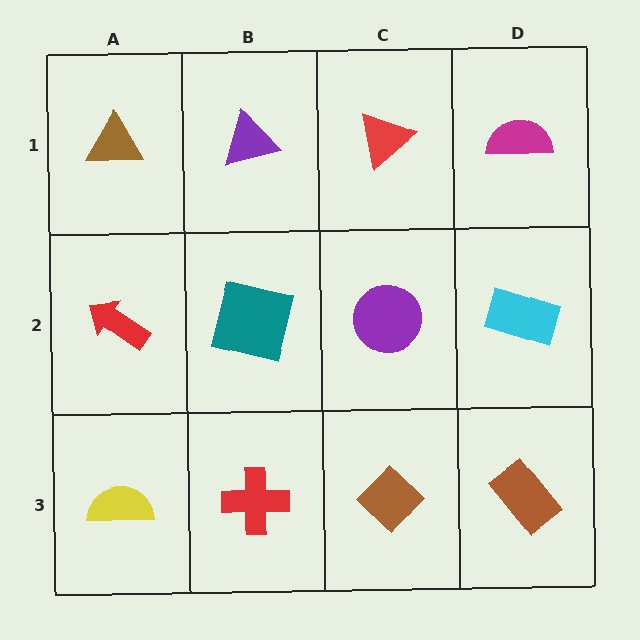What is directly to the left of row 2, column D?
A purple circle.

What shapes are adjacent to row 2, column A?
A brown triangle (row 1, column A), a yellow semicircle (row 3, column A), a teal square (row 2, column B).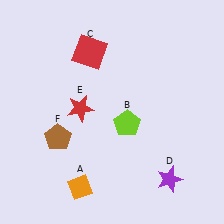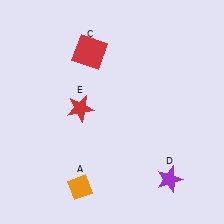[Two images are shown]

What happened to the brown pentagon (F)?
The brown pentagon (F) was removed in Image 2. It was in the bottom-left area of Image 1.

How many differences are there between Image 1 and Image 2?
There are 2 differences between the two images.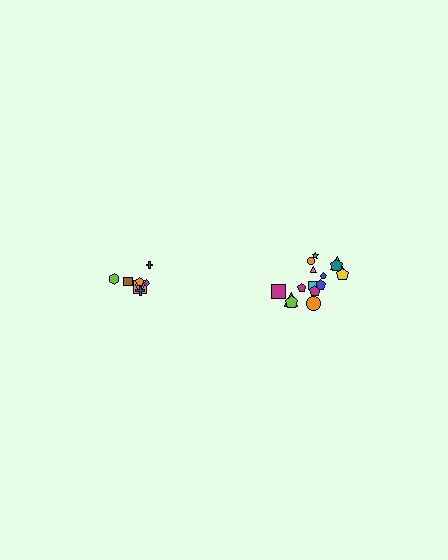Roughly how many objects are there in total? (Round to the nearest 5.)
Roughly 25 objects in total.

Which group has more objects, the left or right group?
The right group.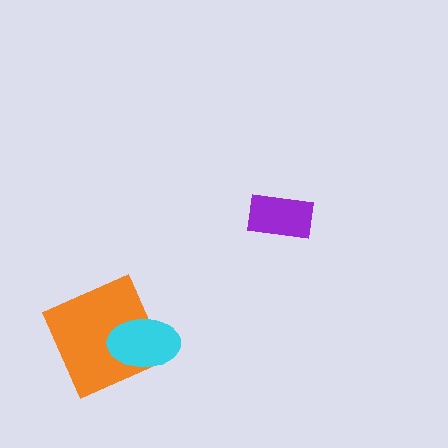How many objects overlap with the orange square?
1 object overlaps with the orange square.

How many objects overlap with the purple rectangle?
0 objects overlap with the purple rectangle.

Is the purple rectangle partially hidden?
No, no other shape covers it.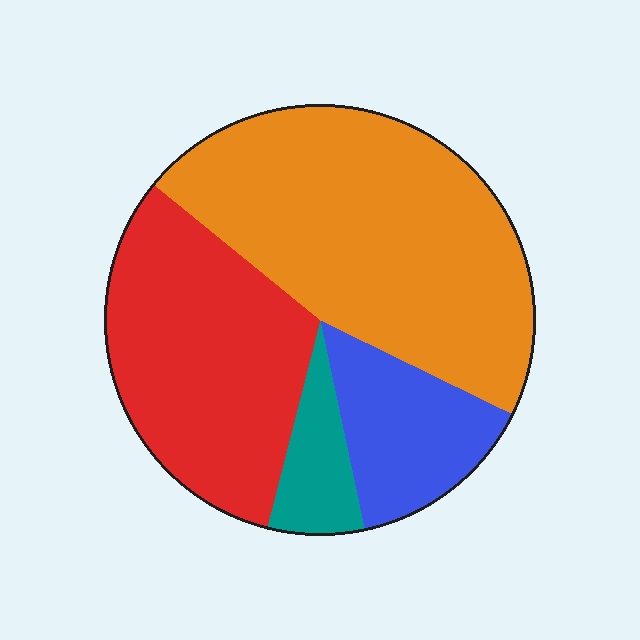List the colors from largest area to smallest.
From largest to smallest: orange, red, blue, teal.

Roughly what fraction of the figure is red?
Red takes up about one third (1/3) of the figure.